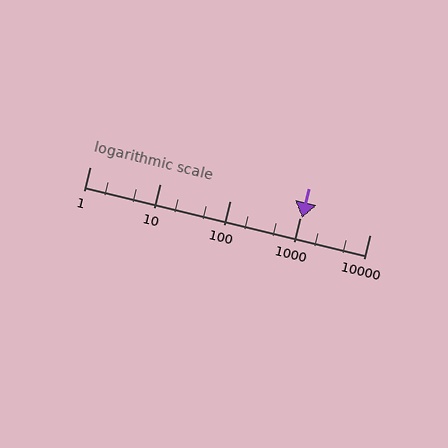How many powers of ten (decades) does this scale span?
The scale spans 4 decades, from 1 to 10000.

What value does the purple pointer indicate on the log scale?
The pointer indicates approximately 1100.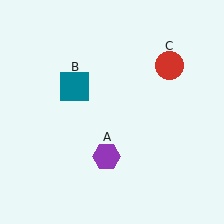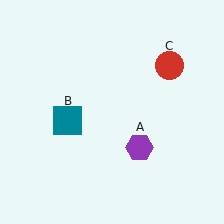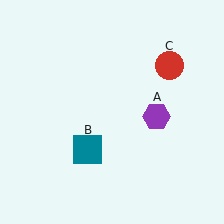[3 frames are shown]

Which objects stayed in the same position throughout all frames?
Red circle (object C) remained stationary.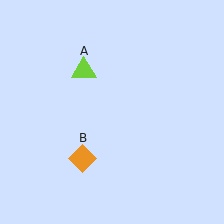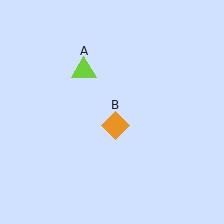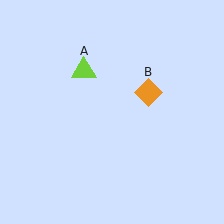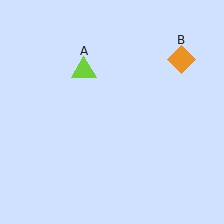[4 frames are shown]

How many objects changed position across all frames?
1 object changed position: orange diamond (object B).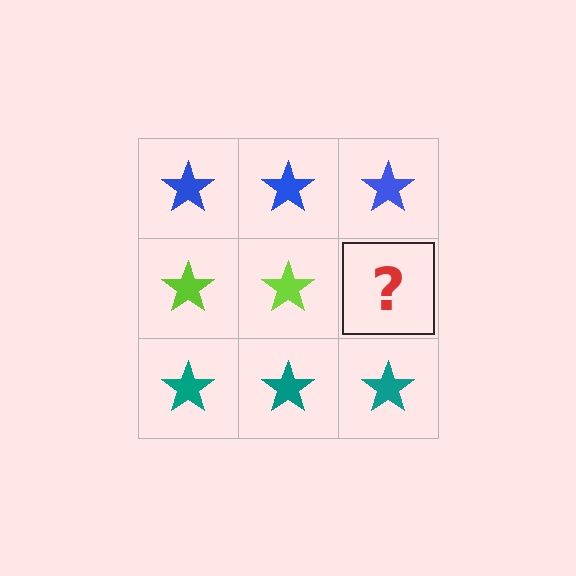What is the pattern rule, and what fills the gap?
The rule is that each row has a consistent color. The gap should be filled with a lime star.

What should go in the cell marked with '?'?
The missing cell should contain a lime star.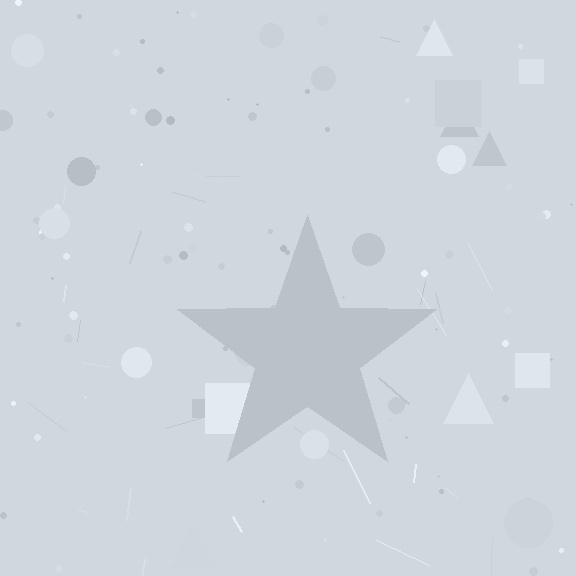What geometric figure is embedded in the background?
A star is embedded in the background.